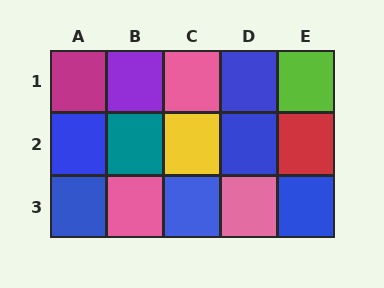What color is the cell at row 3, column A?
Blue.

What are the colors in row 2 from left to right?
Blue, teal, yellow, blue, red.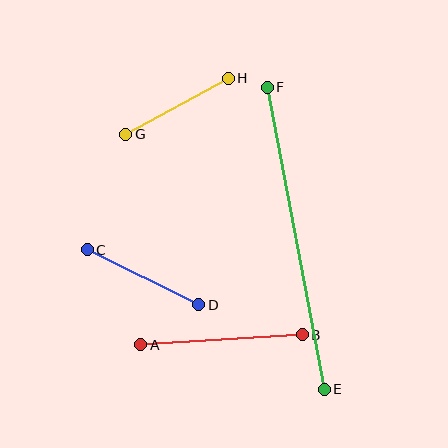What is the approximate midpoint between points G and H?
The midpoint is at approximately (177, 106) pixels.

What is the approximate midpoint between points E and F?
The midpoint is at approximately (296, 238) pixels.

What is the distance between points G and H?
The distance is approximately 117 pixels.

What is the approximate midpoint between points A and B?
The midpoint is at approximately (222, 340) pixels.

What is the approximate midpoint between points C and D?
The midpoint is at approximately (143, 277) pixels.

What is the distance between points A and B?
The distance is approximately 162 pixels.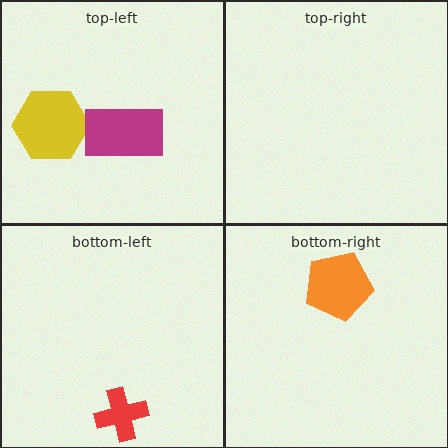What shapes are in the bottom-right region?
The orange pentagon.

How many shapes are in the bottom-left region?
1.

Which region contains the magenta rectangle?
The top-left region.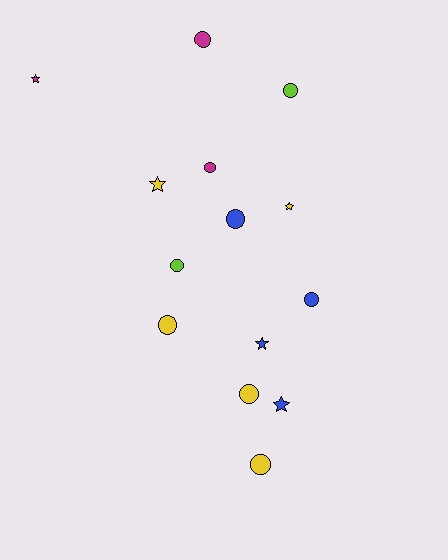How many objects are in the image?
There are 14 objects.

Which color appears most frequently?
Yellow, with 5 objects.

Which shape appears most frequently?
Circle, with 9 objects.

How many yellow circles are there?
There are 3 yellow circles.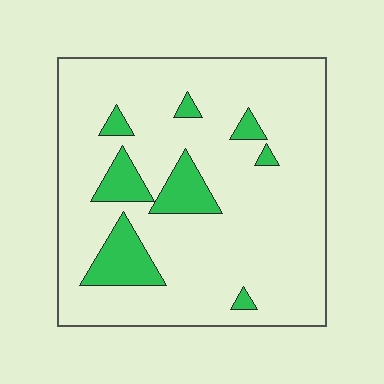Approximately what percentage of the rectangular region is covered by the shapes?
Approximately 15%.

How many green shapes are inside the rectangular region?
8.